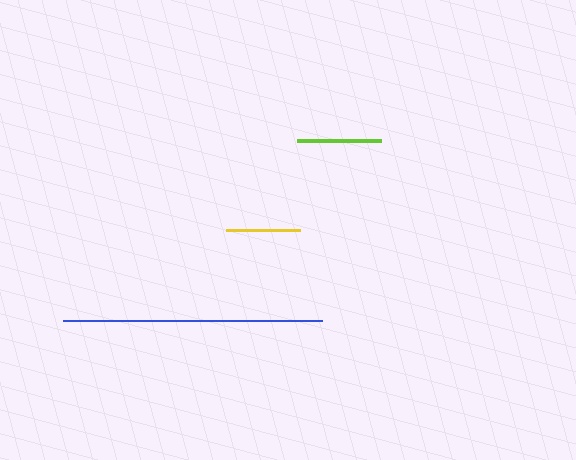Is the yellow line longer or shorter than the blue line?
The blue line is longer than the yellow line.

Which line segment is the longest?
The blue line is the longest at approximately 259 pixels.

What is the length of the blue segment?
The blue segment is approximately 259 pixels long.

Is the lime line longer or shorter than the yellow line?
The lime line is longer than the yellow line.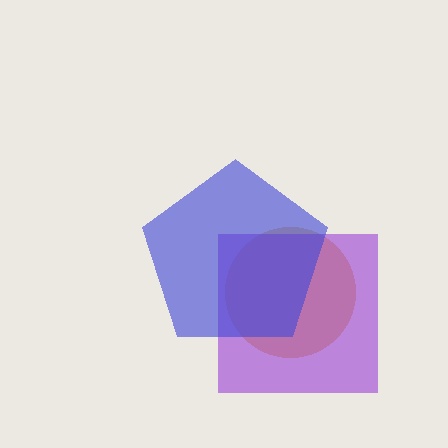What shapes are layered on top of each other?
The layered shapes are: an orange circle, a purple square, a blue pentagon.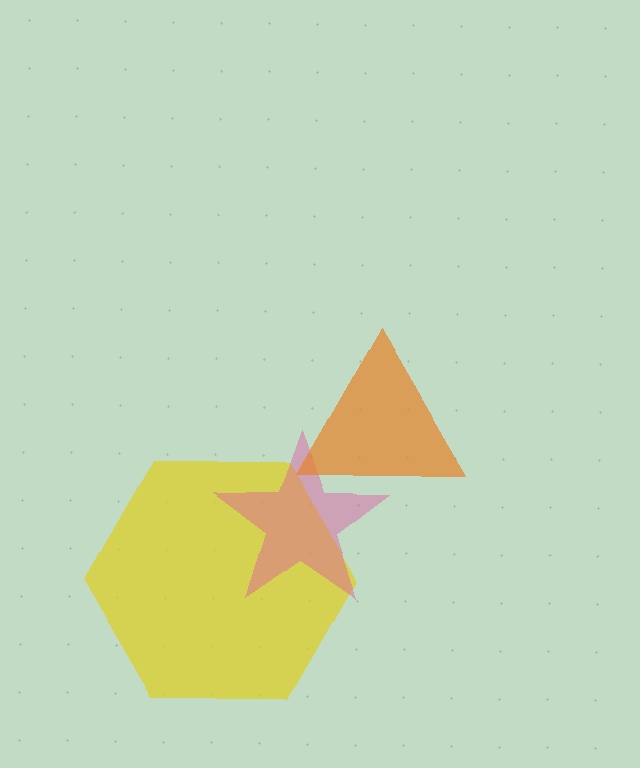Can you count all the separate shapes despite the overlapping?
Yes, there are 3 separate shapes.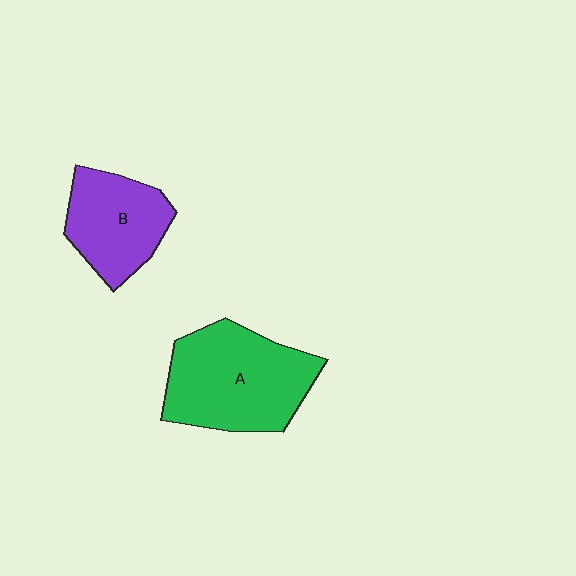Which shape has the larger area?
Shape A (green).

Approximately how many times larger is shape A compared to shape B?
Approximately 1.5 times.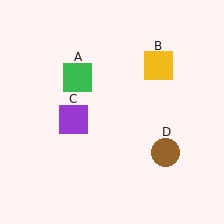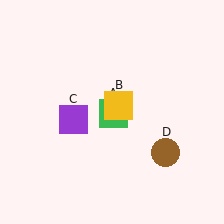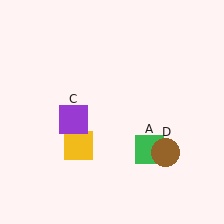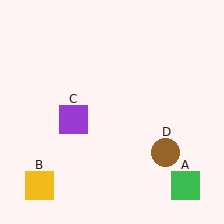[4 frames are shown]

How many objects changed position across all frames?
2 objects changed position: green square (object A), yellow square (object B).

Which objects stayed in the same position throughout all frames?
Purple square (object C) and brown circle (object D) remained stationary.